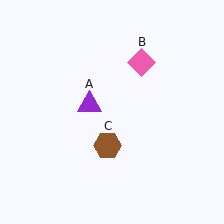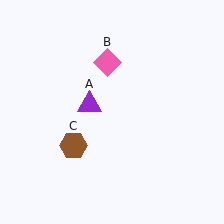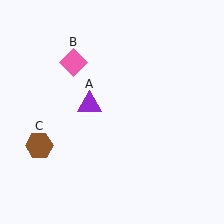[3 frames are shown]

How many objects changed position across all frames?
2 objects changed position: pink diamond (object B), brown hexagon (object C).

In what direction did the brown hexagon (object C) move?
The brown hexagon (object C) moved left.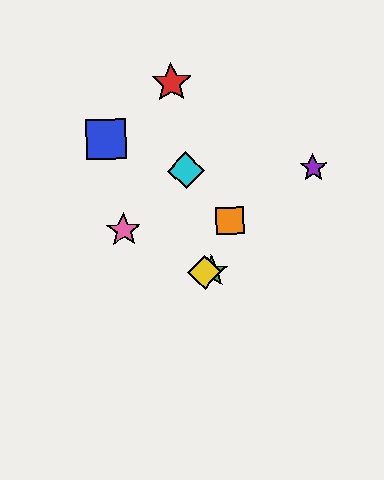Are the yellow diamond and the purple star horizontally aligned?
No, the yellow diamond is at y≈272 and the purple star is at y≈168.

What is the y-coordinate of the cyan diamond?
The cyan diamond is at y≈170.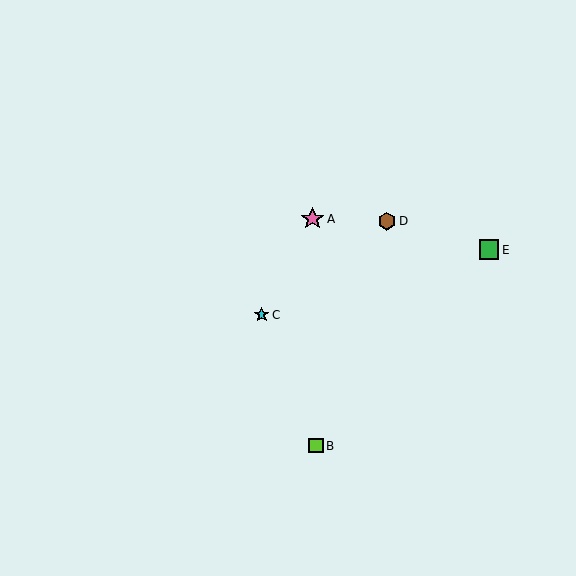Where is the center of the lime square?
The center of the lime square is at (316, 446).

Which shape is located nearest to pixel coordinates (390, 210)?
The brown hexagon (labeled D) at (387, 221) is nearest to that location.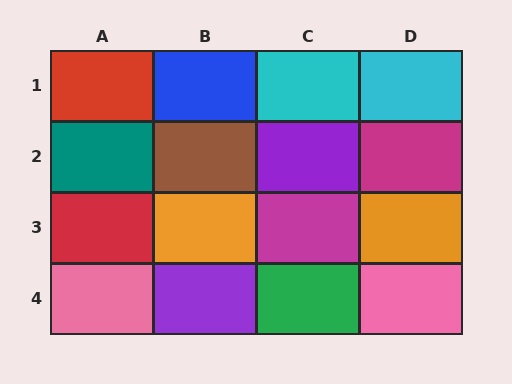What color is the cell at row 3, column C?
Magenta.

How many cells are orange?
2 cells are orange.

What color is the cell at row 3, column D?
Orange.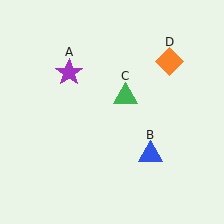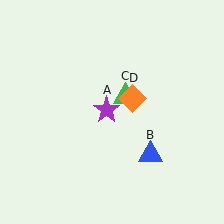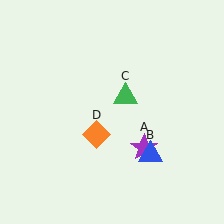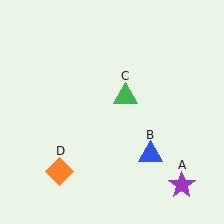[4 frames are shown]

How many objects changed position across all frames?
2 objects changed position: purple star (object A), orange diamond (object D).